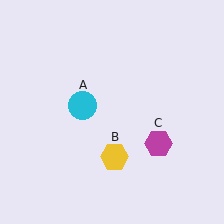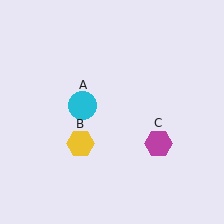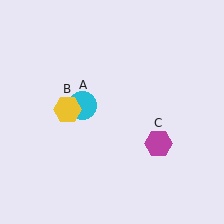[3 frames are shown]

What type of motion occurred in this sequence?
The yellow hexagon (object B) rotated clockwise around the center of the scene.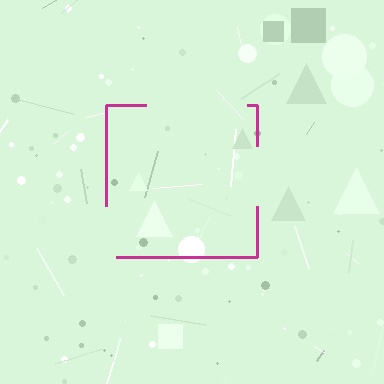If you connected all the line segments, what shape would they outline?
They would outline a square.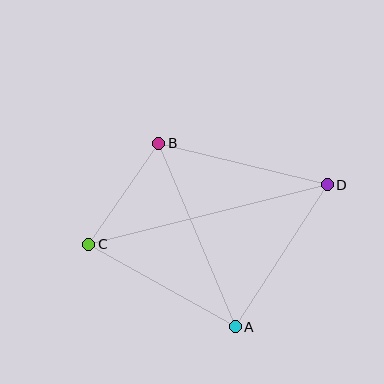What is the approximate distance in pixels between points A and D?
The distance between A and D is approximately 169 pixels.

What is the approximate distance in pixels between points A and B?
The distance between A and B is approximately 199 pixels.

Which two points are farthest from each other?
Points C and D are farthest from each other.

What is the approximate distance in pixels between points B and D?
The distance between B and D is approximately 173 pixels.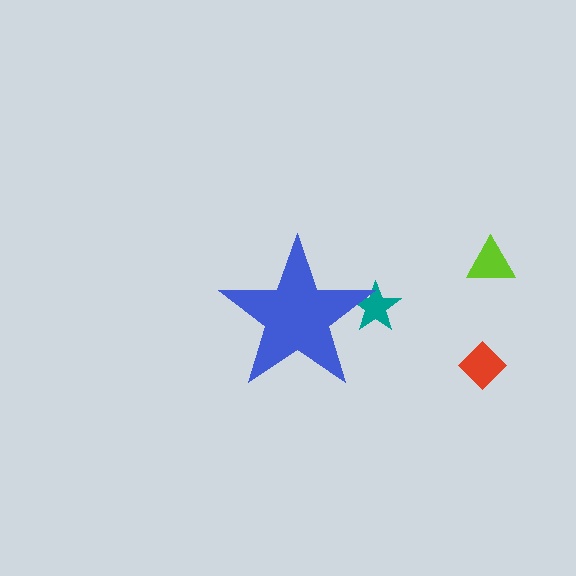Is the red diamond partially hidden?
No, the red diamond is fully visible.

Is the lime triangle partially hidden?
No, the lime triangle is fully visible.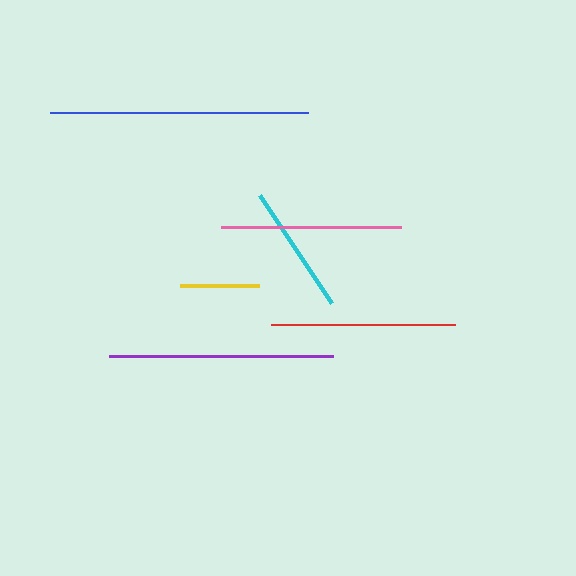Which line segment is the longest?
The blue line is the longest at approximately 257 pixels.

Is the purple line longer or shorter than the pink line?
The purple line is longer than the pink line.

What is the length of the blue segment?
The blue segment is approximately 257 pixels long.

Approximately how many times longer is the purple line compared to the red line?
The purple line is approximately 1.2 times the length of the red line.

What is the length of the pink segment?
The pink segment is approximately 180 pixels long.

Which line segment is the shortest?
The yellow line is the shortest at approximately 79 pixels.